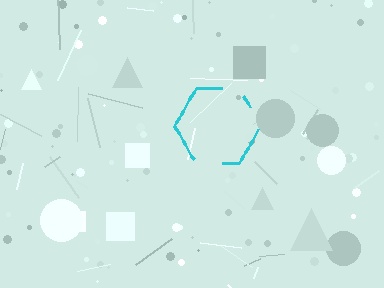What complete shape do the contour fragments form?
The contour fragments form a hexagon.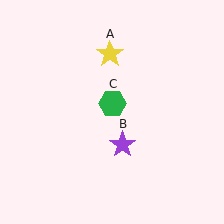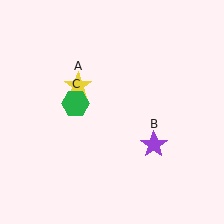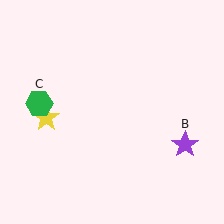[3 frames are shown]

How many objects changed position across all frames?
3 objects changed position: yellow star (object A), purple star (object B), green hexagon (object C).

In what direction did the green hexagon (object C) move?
The green hexagon (object C) moved left.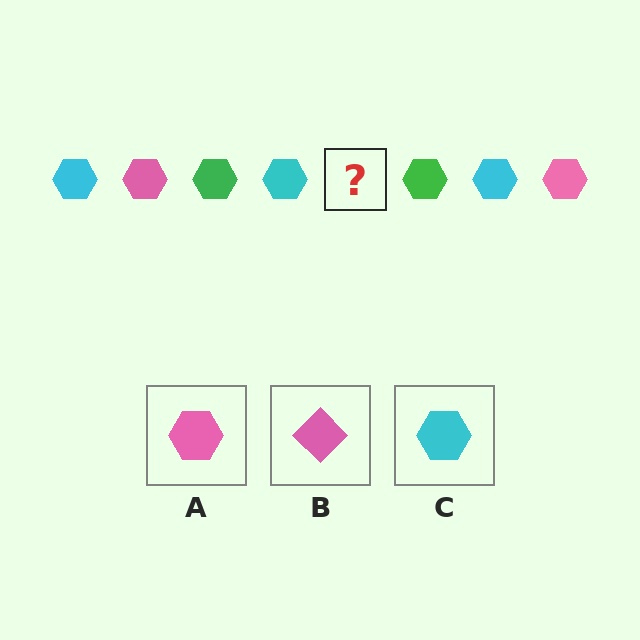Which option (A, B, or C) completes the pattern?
A.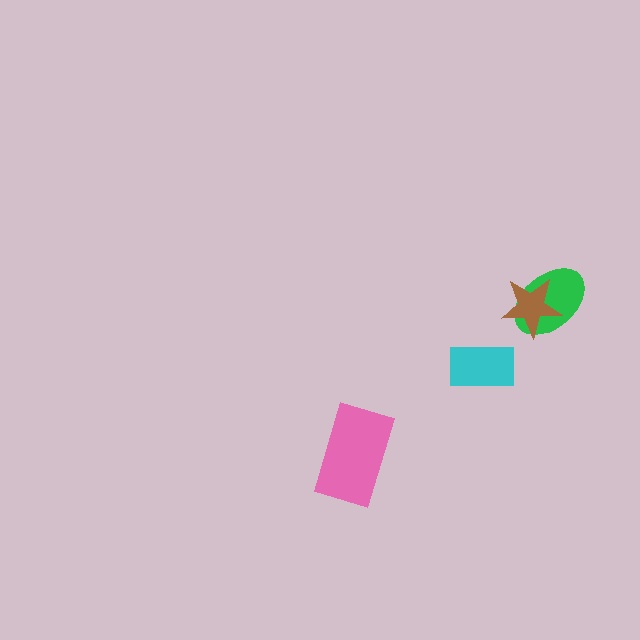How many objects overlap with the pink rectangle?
0 objects overlap with the pink rectangle.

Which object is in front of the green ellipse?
The brown star is in front of the green ellipse.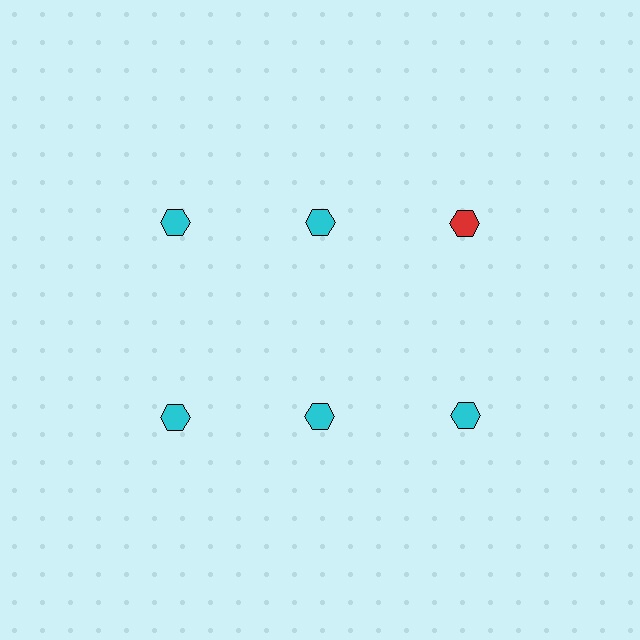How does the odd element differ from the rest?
It has a different color: red instead of cyan.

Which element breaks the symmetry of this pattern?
The red hexagon in the top row, center column breaks the symmetry. All other shapes are cyan hexagons.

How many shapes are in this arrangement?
There are 6 shapes arranged in a grid pattern.